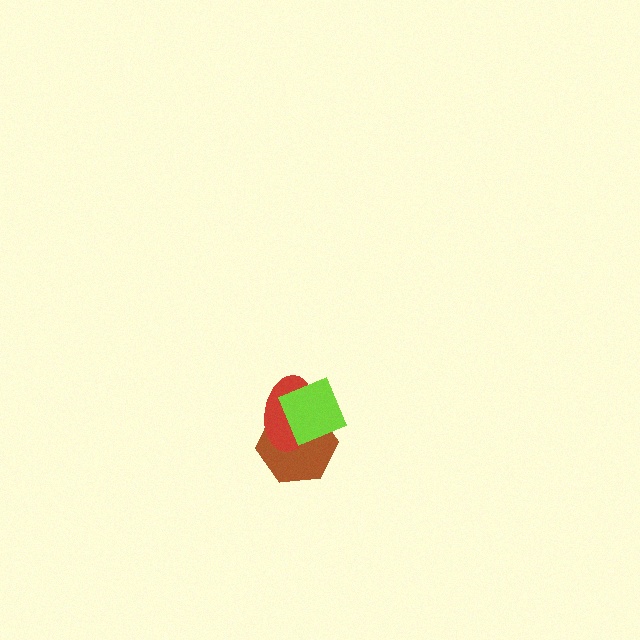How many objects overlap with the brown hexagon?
2 objects overlap with the brown hexagon.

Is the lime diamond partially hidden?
No, no other shape covers it.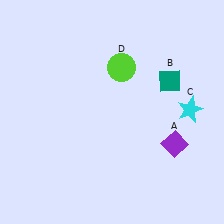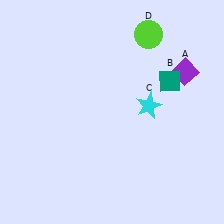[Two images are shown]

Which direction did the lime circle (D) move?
The lime circle (D) moved up.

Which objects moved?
The objects that moved are: the purple diamond (A), the cyan star (C), the lime circle (D).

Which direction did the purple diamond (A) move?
The purple diamond (A) moved up.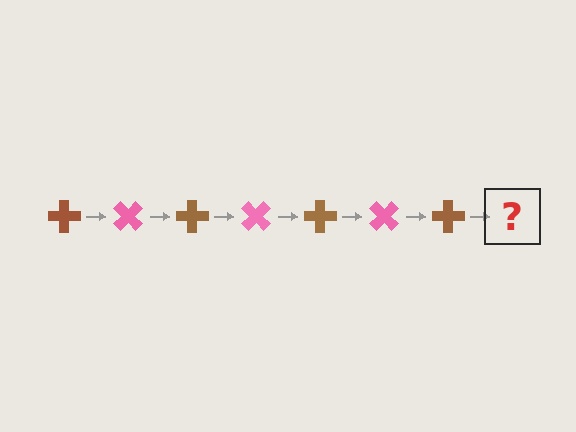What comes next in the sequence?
The next element should be a pink cross, rotated 315 degrees from the start.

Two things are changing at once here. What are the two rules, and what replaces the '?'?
The two rules are that it rotates 45 degrees each step and the color cycles through brown and pink. The '?' should be a pink cross, rotated 315 degrees from the start.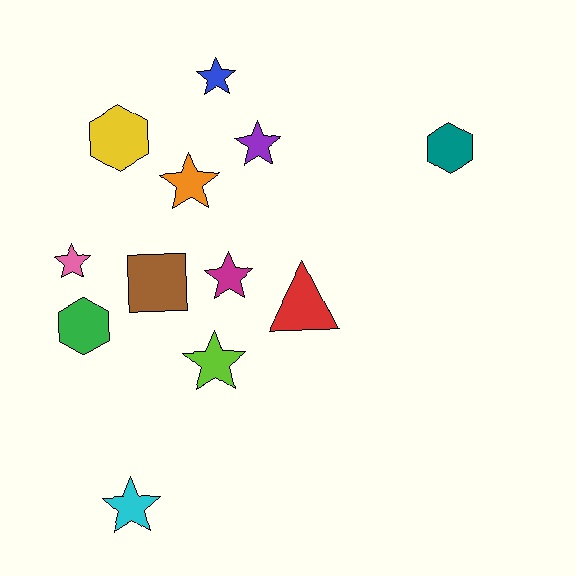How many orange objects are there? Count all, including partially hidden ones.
There is 1 orange object.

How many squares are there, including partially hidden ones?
There is 1 square.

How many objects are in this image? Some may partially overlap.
There are 12 objects.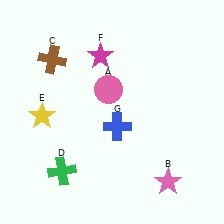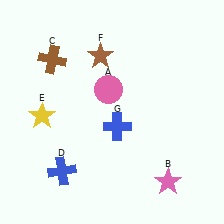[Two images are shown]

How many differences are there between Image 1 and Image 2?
There are 2 differences between the two images.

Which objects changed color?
D changed from green to blue. F changed from magenta to brown.